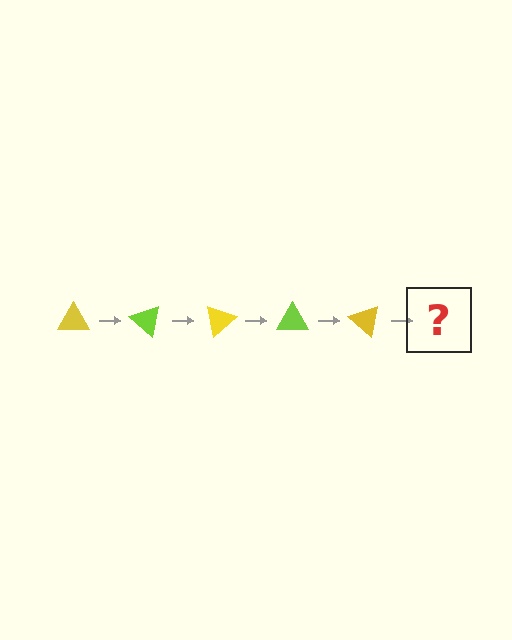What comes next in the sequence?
The next element should be a lime triangle, rotated 200 degrees from the start.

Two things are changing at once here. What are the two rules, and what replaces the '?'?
The two rules are that it rotates 40 degrees each step and the color cycles through yellow and lime. The '?' should be a lime triangle, rotated 200 degrees from the start.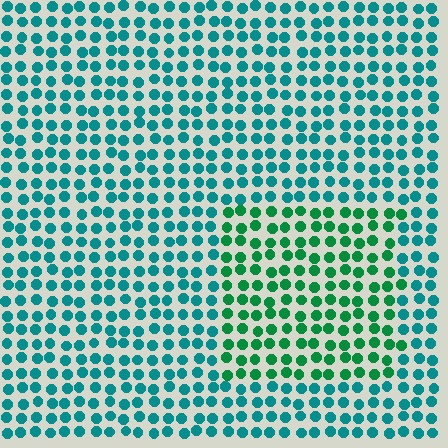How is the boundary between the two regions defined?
The boundary is defined purely by a slight shift in hue (about 35 degrees). Spacing, size, and orientation are identical on both sides.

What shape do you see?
I see a rectangle.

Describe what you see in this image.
The image is filled with small teal elements in a uniform arrangement. A rectangle-shaped region is visible where the elements are tinted to a slightly different hue, forming a subtle color boundary.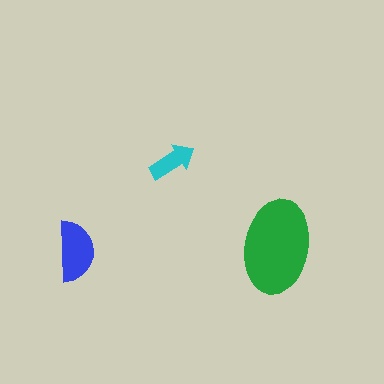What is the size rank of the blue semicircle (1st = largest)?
2nd.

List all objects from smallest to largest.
The cyan arrow, the blue semicircle, the green ellipse.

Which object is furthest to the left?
The blue semicircle is leftmost.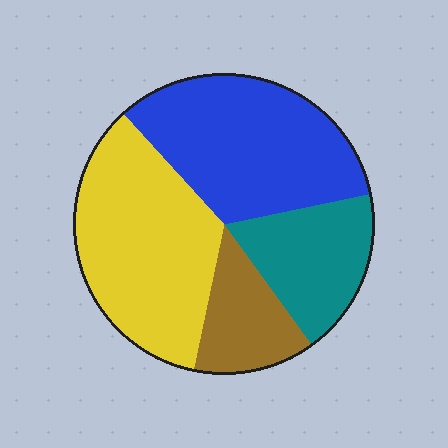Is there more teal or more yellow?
Yellow.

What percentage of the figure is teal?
Teal takes up about one sixth (1/6) of the figure.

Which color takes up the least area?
Brown, at roughly 15%.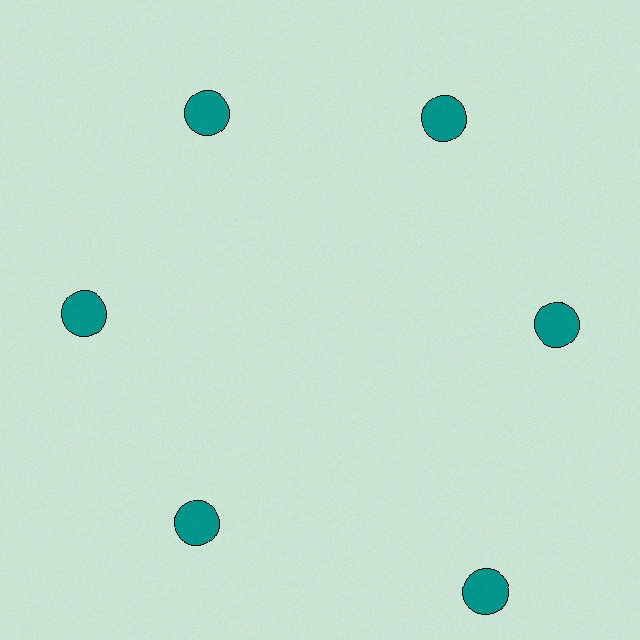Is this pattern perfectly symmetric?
No. The 6 teal circles are arranged in a ring, but one element near the 5 o'clock position is pushed outward from the center, breaking the 6-fold rotational symmetry.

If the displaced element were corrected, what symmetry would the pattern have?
It would have 6-fold rotational symmetry — the pattern would map onto itself every 60 degrees.